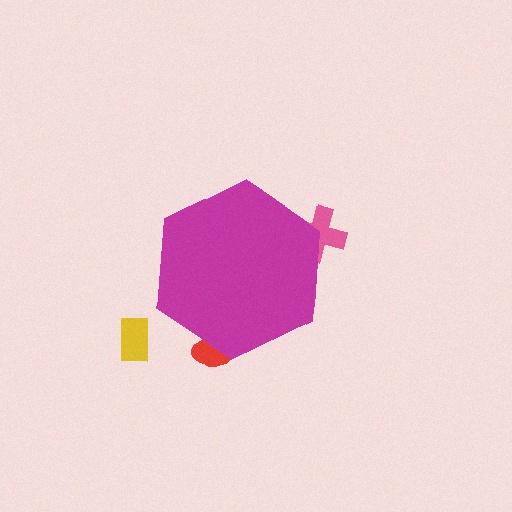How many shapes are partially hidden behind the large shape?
2 shapes are partially hidden.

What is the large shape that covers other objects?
A magenta hexagon.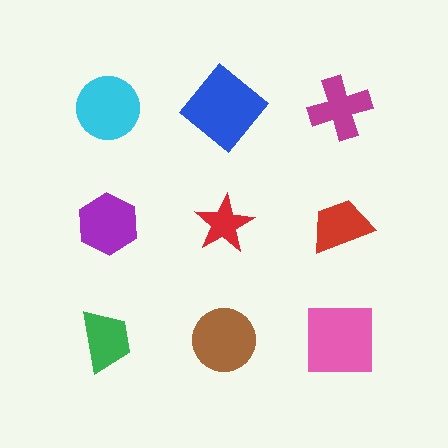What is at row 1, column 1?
A cyan circle.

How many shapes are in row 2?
3 shapes.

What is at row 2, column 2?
A red star.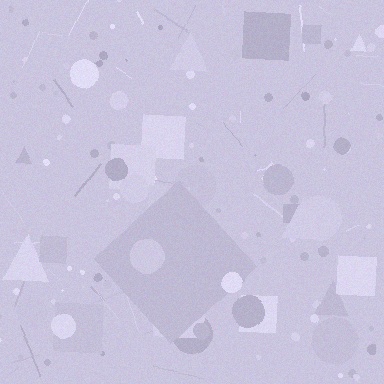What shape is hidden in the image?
A diamond is hidden in the image.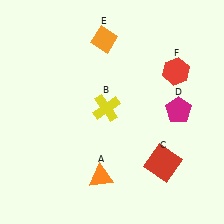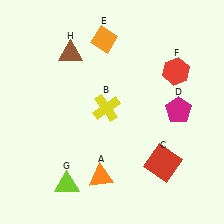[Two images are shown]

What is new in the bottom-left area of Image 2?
A lime triangle (G) was added in the bottom-left area of Image 2.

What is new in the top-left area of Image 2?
A brown triangle (H) was added in the top-left area of Image 2.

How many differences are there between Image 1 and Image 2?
There are 2 differences between the two images.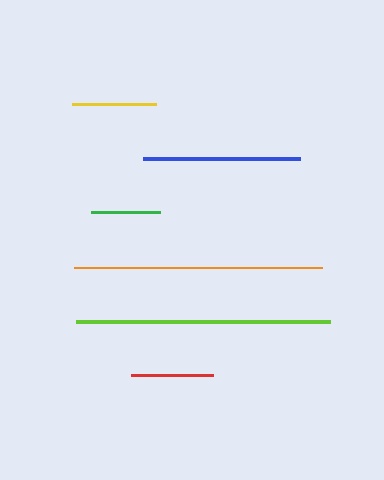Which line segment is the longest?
The lime line is the longest at approximately 254 pixels.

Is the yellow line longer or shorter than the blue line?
The blue line is longer than the yellow line.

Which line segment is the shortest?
The green line is the shortest at approximately 69 pixels.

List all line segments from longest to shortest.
From longest to shortest: lime, orange, blue, yellow, red, green.